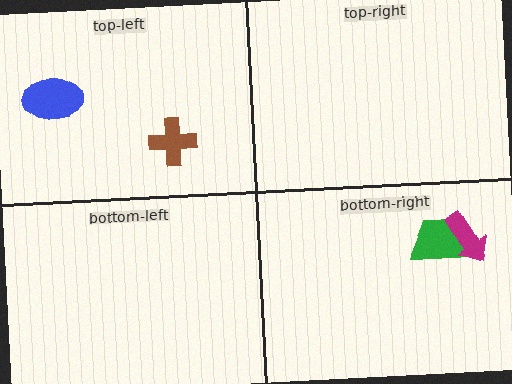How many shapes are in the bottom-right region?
2.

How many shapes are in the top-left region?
2.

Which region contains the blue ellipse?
The top-left region.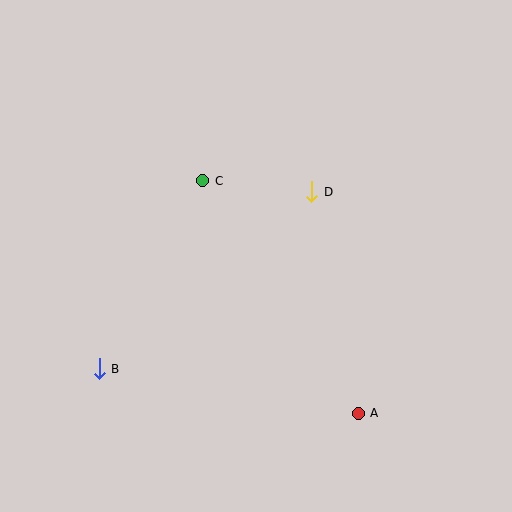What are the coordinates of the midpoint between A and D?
The midpoint between A and D is at (335, 302).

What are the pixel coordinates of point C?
Point C is at (203, 181).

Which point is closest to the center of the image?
Point D at (312, 192) is closest to the center.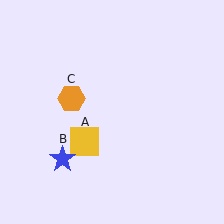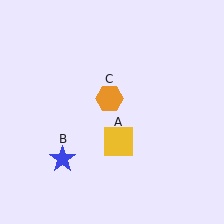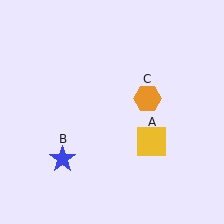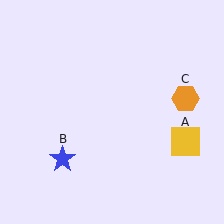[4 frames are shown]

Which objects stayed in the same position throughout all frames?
Blue star (object B) remained stationary.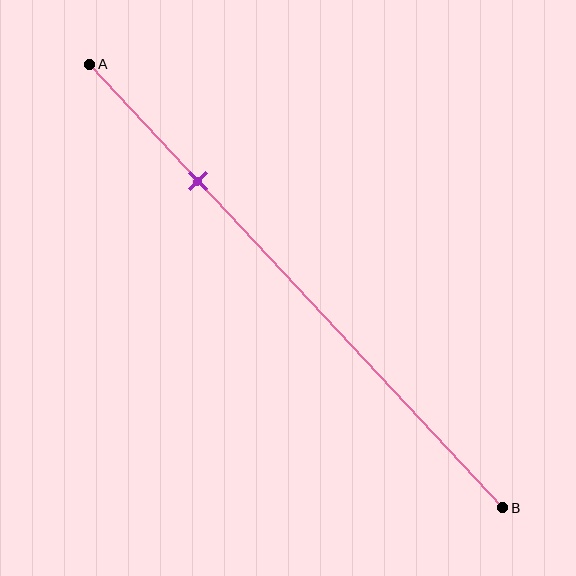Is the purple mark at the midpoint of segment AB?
No, the mark is at about 25% from A, not at the 50% midpoint.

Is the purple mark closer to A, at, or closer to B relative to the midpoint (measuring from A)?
The purple mark is closer to point A than the midpoint of segment AB.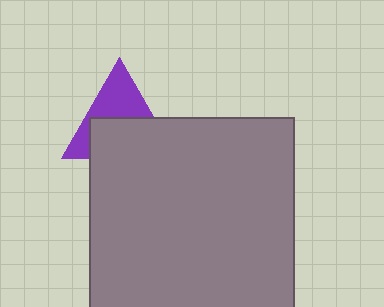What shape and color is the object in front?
The object in front is a gray square.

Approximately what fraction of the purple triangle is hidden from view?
Roughly 53% of the purple triangle is hidden behind the gray square.